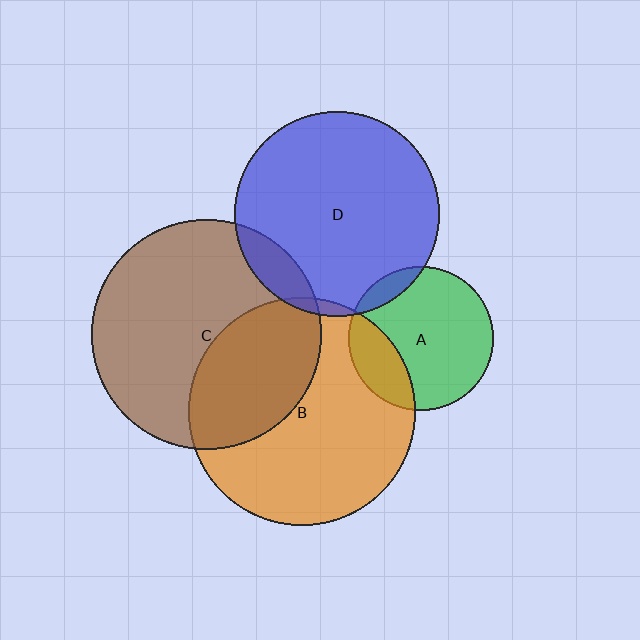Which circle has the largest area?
Circle C (brown).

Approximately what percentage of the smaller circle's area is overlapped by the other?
Approximately 25%.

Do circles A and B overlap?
Yes.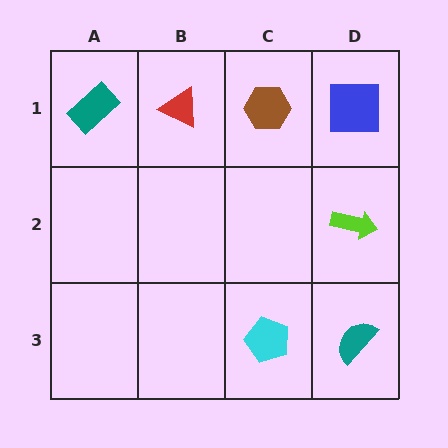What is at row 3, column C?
A cyan pentagon.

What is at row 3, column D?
A teal semicircle.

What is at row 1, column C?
A brown hexagon.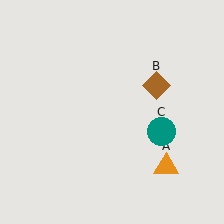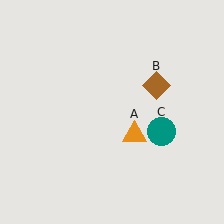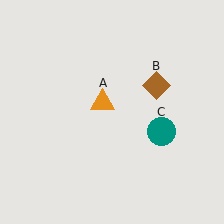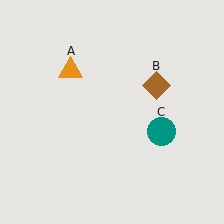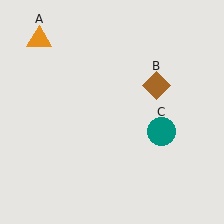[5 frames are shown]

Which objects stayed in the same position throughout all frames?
Brown diamond (object B) and teal circle (object C) remained stationary.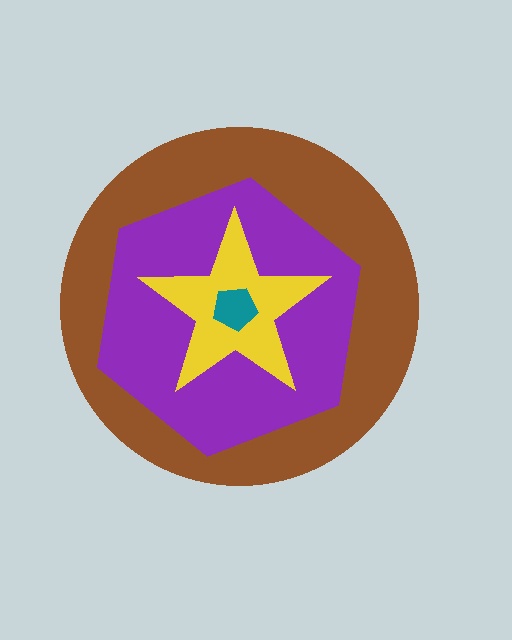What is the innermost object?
The teal pentagon.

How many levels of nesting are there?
4.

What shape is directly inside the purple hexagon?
The yellow star.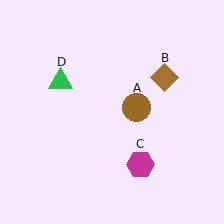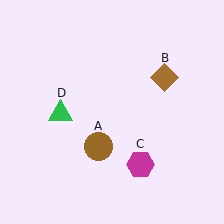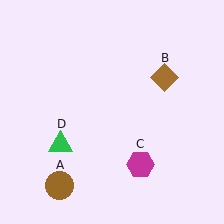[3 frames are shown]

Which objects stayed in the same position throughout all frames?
Brown diamond (object B) and magenta hexagon (object C) remained stationary.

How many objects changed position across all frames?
2 objects changed position: brown circle (object A), green triangle (object D).